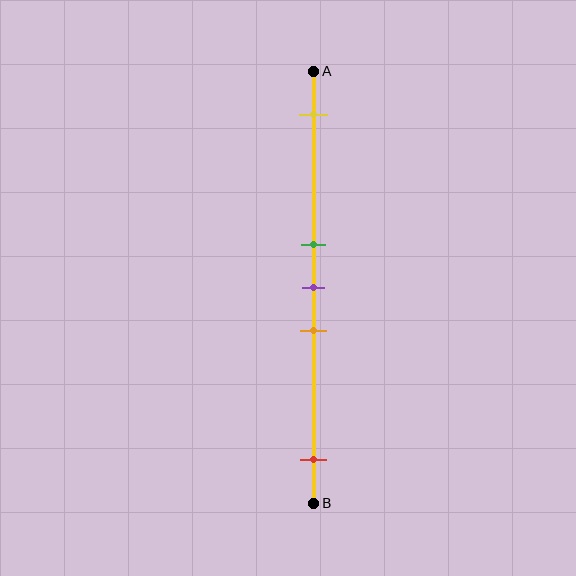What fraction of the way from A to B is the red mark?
The red mark is approximately 90% (0.9) of the way from A to B.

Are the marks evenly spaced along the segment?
No, the marks are not evenly spaced.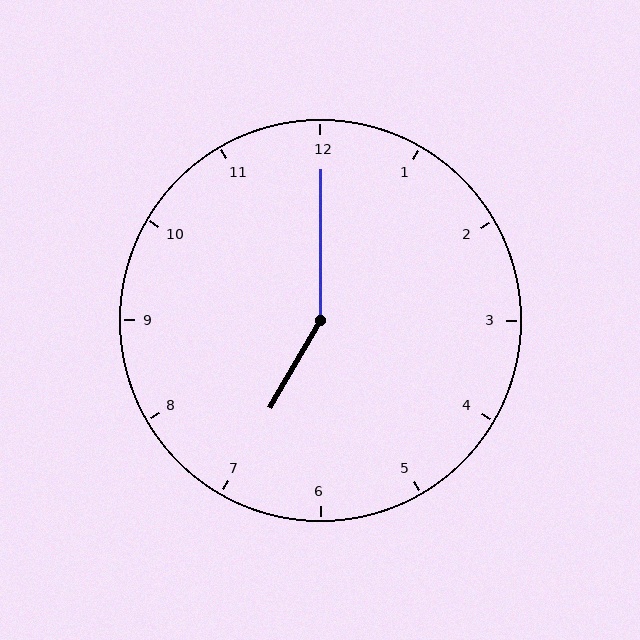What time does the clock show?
7:00.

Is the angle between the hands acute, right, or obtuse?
It is obtuse.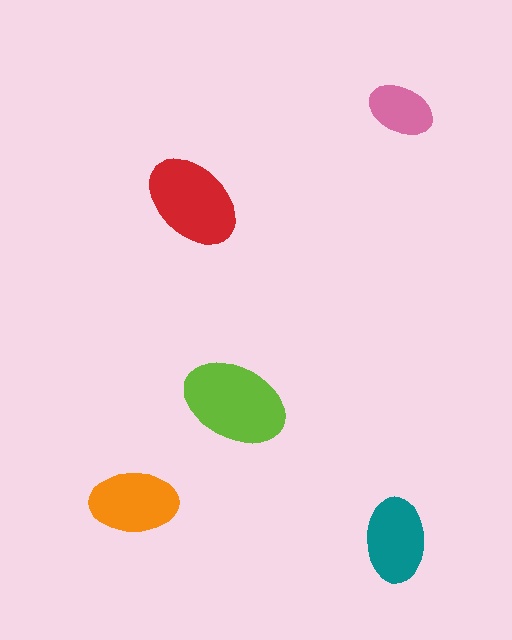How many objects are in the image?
There are 5 objects in the image.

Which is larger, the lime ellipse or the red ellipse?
The lime one.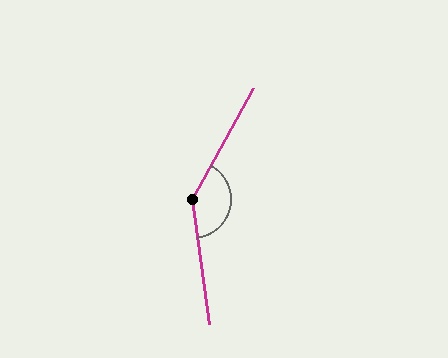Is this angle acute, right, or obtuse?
It is obtuse.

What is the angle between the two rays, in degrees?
Approximately 144 degrees.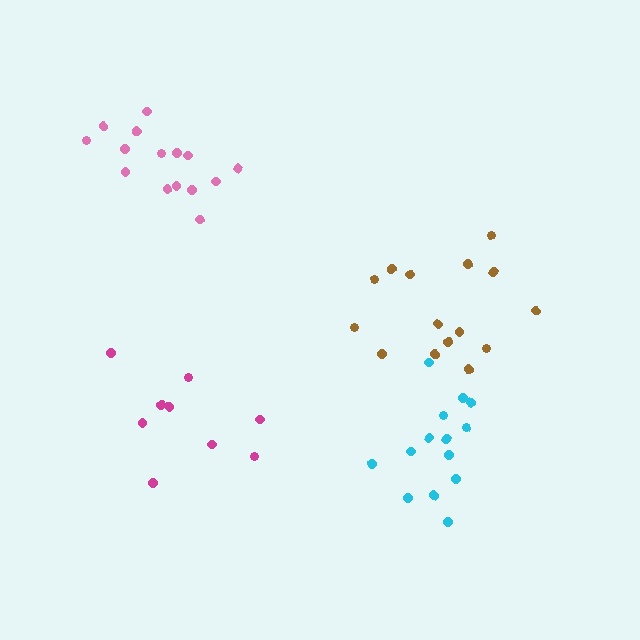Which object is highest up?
The pink cluster is topmost.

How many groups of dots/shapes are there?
There are 4 groups.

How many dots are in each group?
Group 1: 15 dots, Group 2: 14 dots, Group 3: 15 dots, Group 4: 9 dots (53 total).